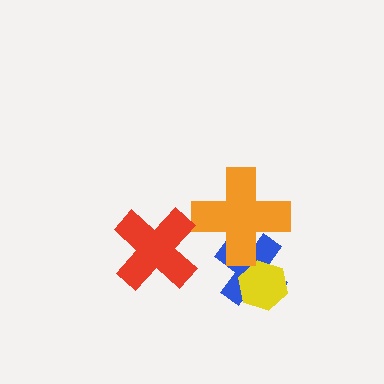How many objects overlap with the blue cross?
2 objects overlap with the blue cross.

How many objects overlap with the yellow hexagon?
1 object overlaps with the yellow hexagon.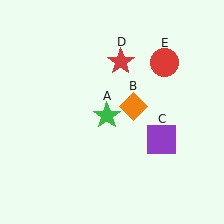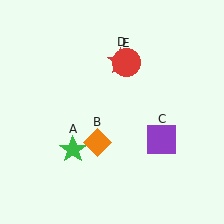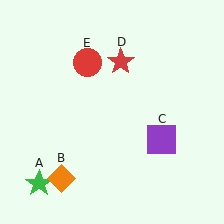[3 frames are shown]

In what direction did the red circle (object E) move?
The red circle (object E) moved left.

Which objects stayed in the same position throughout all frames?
Purple square (object C) and red star (object D) remained stationary.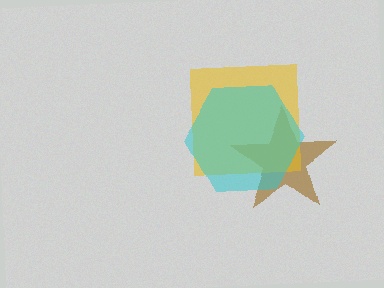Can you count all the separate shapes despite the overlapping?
Yes, there are 3 separate shapes.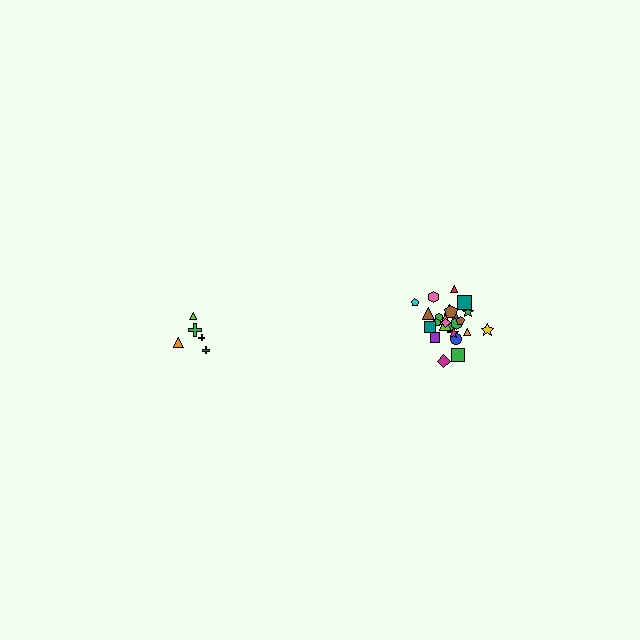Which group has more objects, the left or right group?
The right group.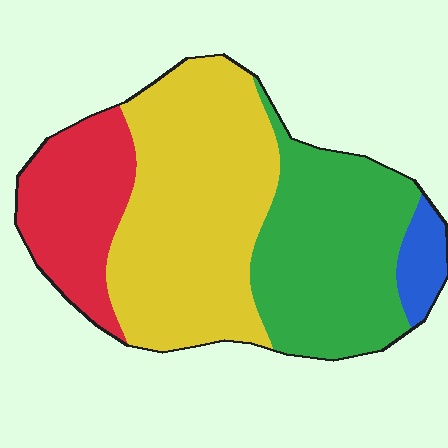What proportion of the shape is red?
Red covers about 20% of the shape.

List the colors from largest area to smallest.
From largest to smallest: yellow, green, red, blue.